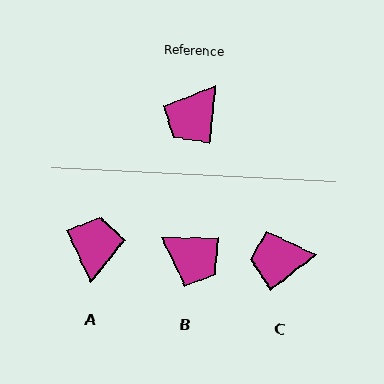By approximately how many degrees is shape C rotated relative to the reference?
Approximately 47 degrees clockwise.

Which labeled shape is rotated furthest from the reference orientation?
A, about 150 degrees away.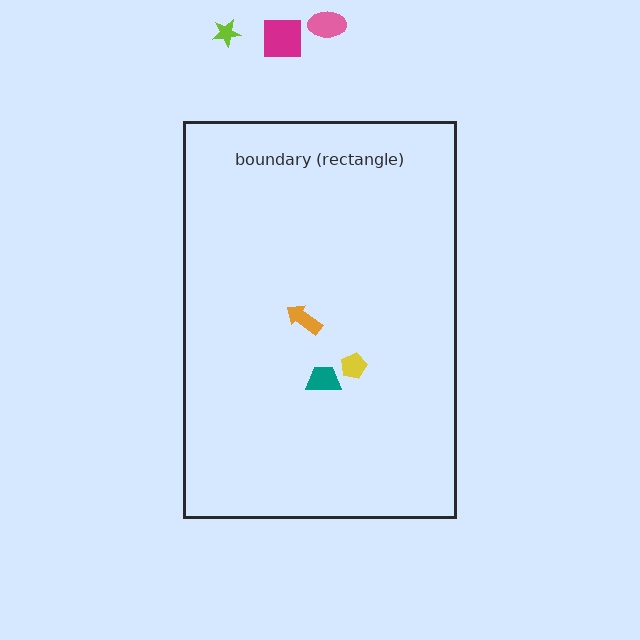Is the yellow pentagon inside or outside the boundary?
Inside.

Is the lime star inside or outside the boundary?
Outside.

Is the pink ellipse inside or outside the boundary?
Outside.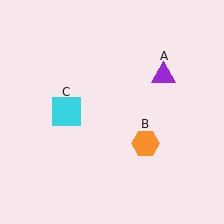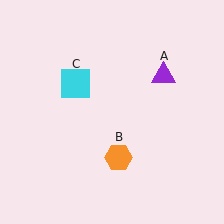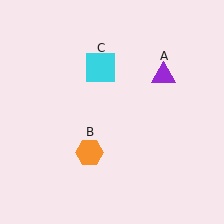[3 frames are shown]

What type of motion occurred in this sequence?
The orange hexagon (object B), cyan square (object C) rotated clockwise around the center of the scene.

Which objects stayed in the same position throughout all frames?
Purple triangle (object A) remained stationary.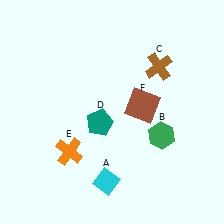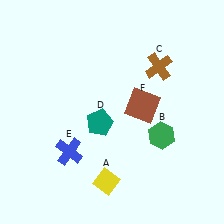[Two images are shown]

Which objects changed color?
A changed from cyan to yellow. E changed from orange to blue.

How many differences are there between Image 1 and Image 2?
There are 2 differences between the two images.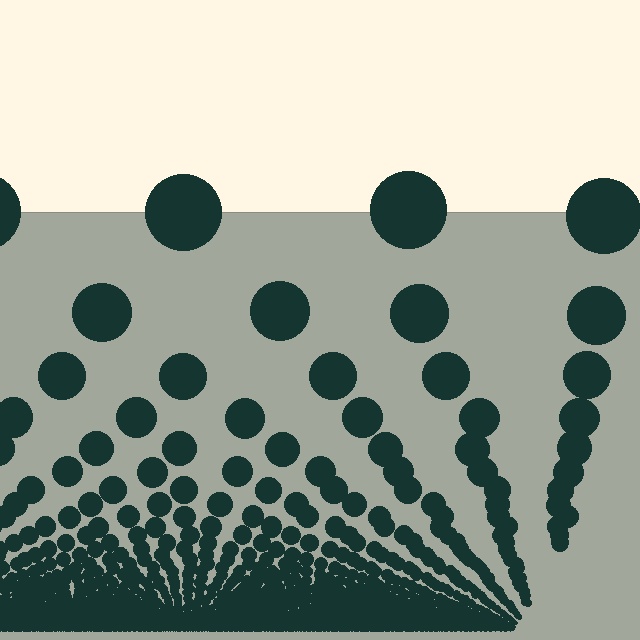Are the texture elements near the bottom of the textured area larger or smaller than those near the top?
Smaller. The gradient is inverted — elements near the bottom are smaller and denser.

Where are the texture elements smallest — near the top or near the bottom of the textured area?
Near the bottom.